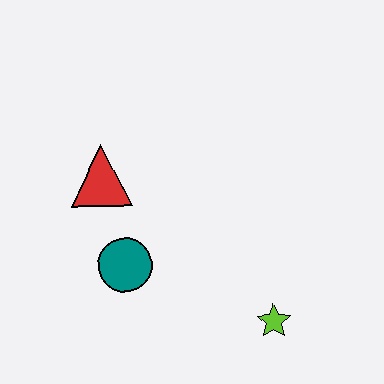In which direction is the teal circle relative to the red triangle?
The teal circle is below the red triangle.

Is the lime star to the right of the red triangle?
Yes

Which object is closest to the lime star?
The teal circle is closest to the lime star.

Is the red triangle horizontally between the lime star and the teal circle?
No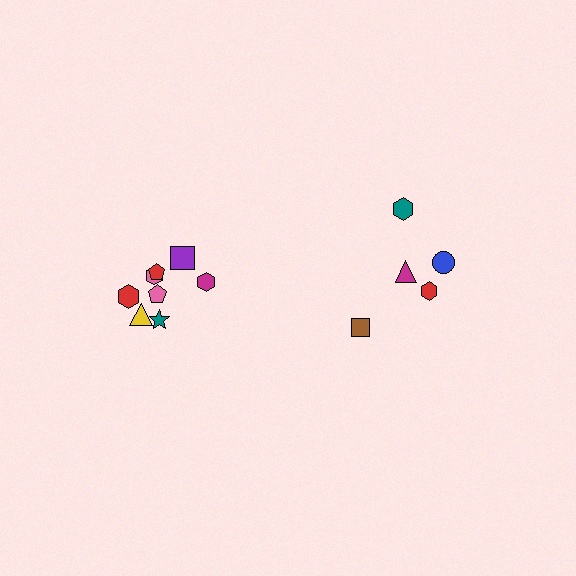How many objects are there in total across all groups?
There are 13 objects.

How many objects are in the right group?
There are 5 objects.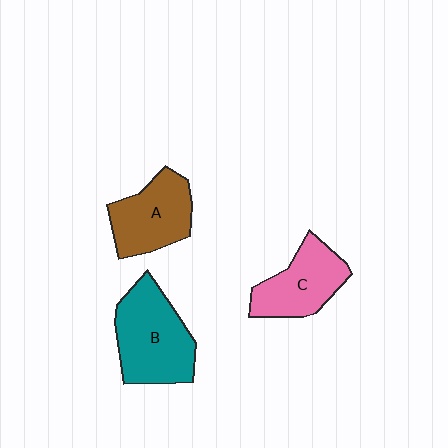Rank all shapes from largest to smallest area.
From largest to smallest: B (teal), A (brown), C (pink).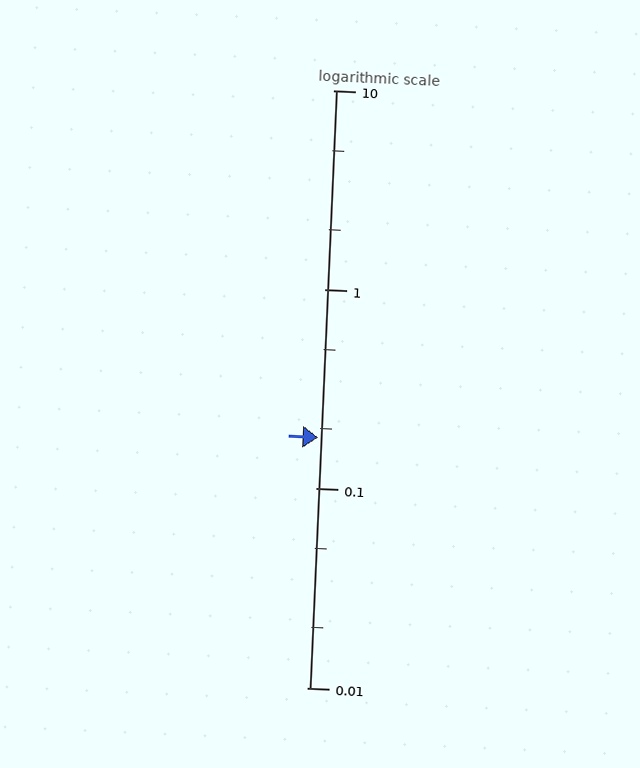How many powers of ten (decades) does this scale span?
The scale spans 3 decades, from 0.01 to 10.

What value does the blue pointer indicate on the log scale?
The pointer indicates approximately 0.18.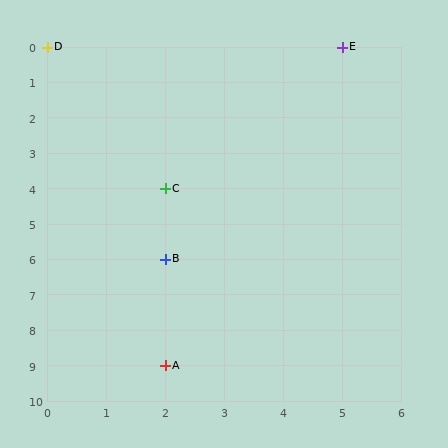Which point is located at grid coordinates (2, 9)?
Point A is at (2, 9).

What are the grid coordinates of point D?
Point D is at grid coordinates (0, 0).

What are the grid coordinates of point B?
Point B is at grid coordinates (2, 6).